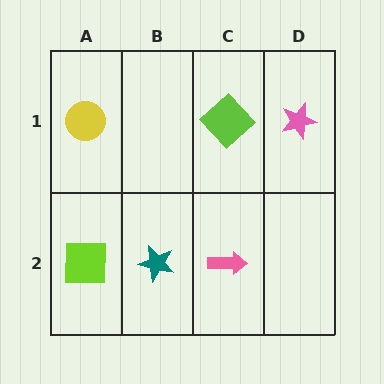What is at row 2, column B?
A teal star.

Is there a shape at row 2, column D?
No, that cell is empty.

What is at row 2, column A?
A lime square.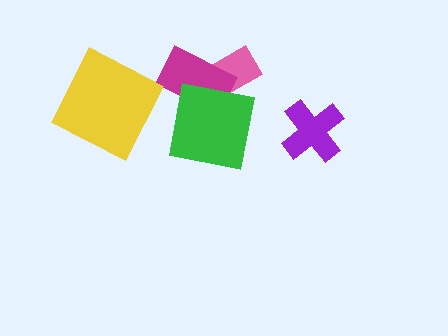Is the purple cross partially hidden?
No, no other shape covers it.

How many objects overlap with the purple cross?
0 objects overlap with the purple cross.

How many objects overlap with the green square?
2 objects overlap with the green square.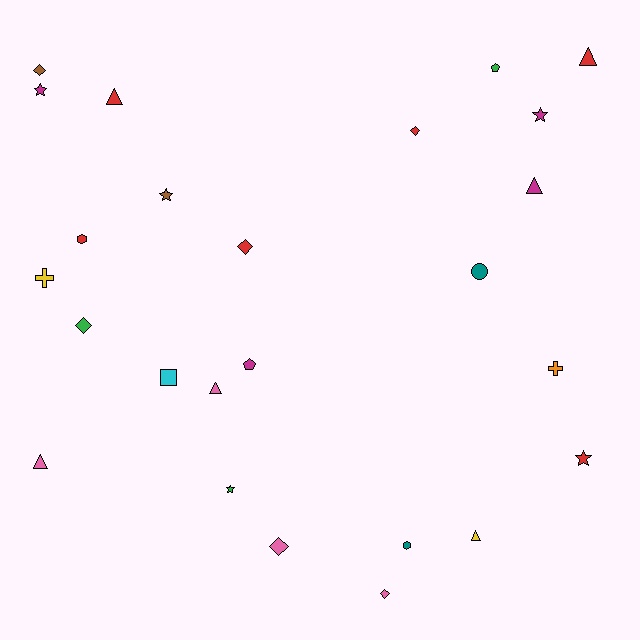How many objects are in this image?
There are 25 objects.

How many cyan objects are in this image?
There is 1 cyan object.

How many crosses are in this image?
There are 2 crosses.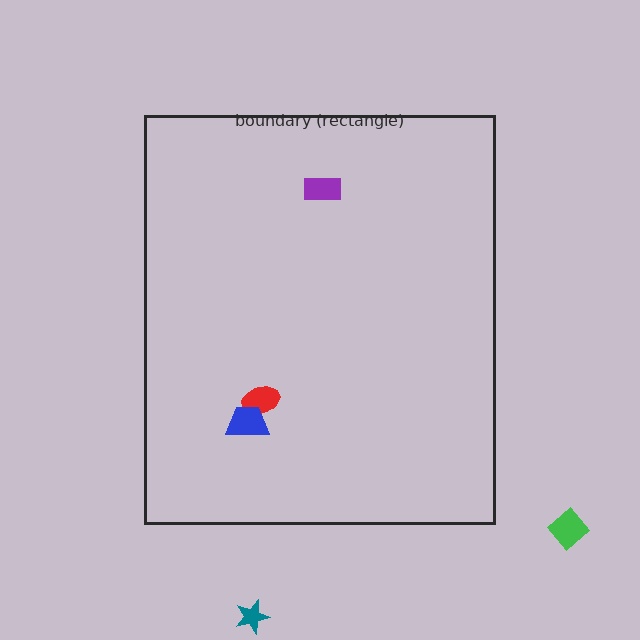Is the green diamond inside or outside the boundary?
Outside.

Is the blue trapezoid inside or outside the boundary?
Inside.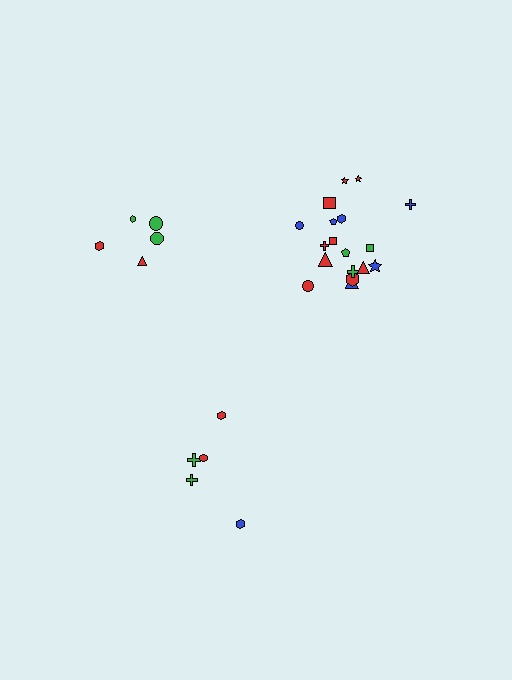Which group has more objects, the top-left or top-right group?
The top-right group.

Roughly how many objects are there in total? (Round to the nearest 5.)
Roughly 30 objects in total.